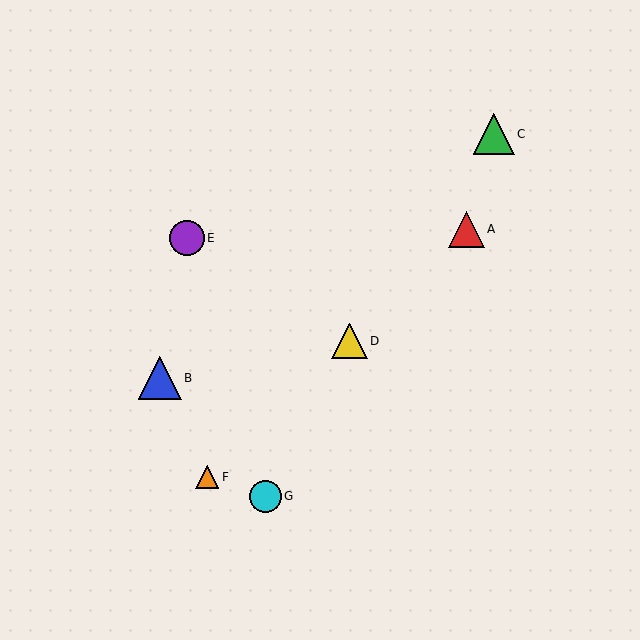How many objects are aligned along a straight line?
3 objects (A, D, F) are aligned along a straight line.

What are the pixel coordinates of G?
Object G is at (265, 496).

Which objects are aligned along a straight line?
Objects A, D, F are aligned along a straight line.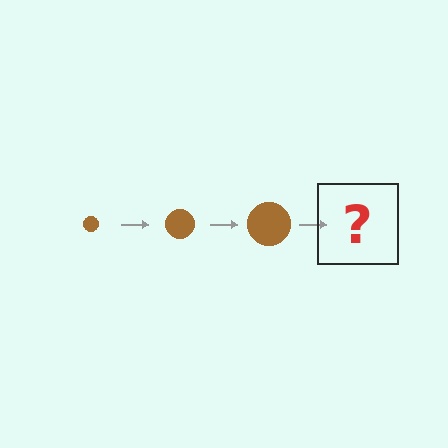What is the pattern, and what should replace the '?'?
The pattern is that the circle gets progressively larger each step. The '?' should be a brown circle, larger than the previous one.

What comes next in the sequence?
The next element should be a brown circle, larger than the previous one.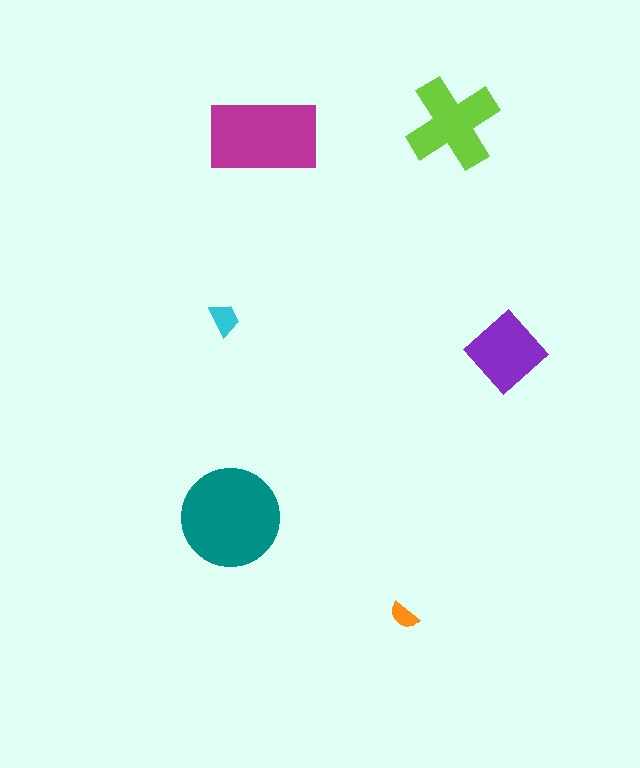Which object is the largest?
The teal circle.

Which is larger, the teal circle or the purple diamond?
The teal circle.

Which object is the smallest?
The orange semicircle.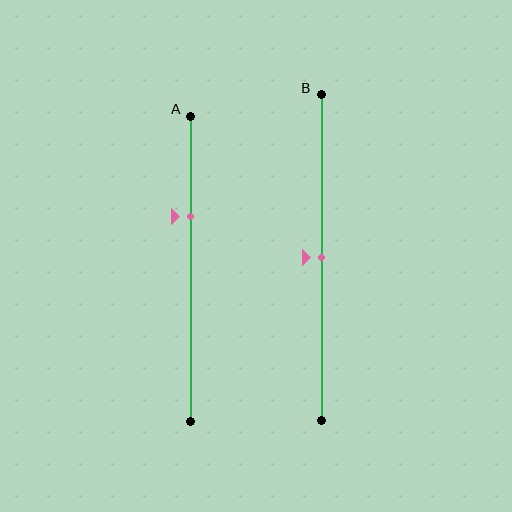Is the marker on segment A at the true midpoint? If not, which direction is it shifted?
No, the marker on segment A is shifted upward by about 17% of the segment length.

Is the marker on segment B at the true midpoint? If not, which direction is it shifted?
Yes, the marker on segment B is at the true midpoint.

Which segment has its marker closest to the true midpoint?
Segment B has its marker closest to the true midpoint.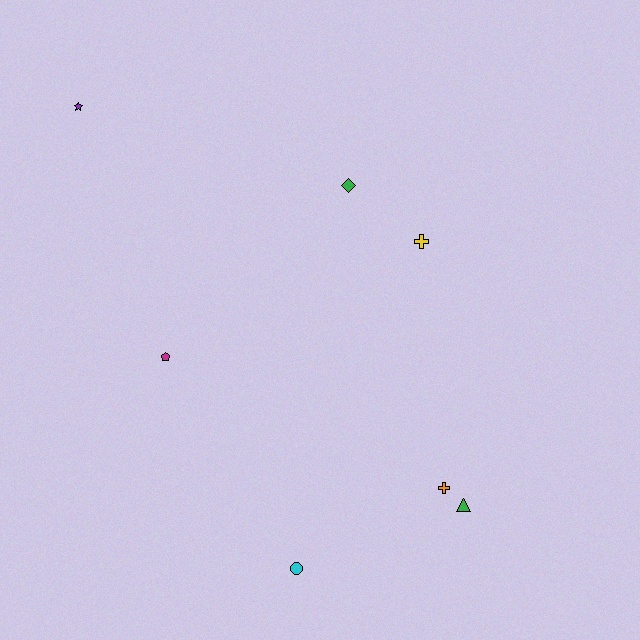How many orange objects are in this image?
There is 1 orange object.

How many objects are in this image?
There are 7 objects.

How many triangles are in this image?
There is 1 triangle.